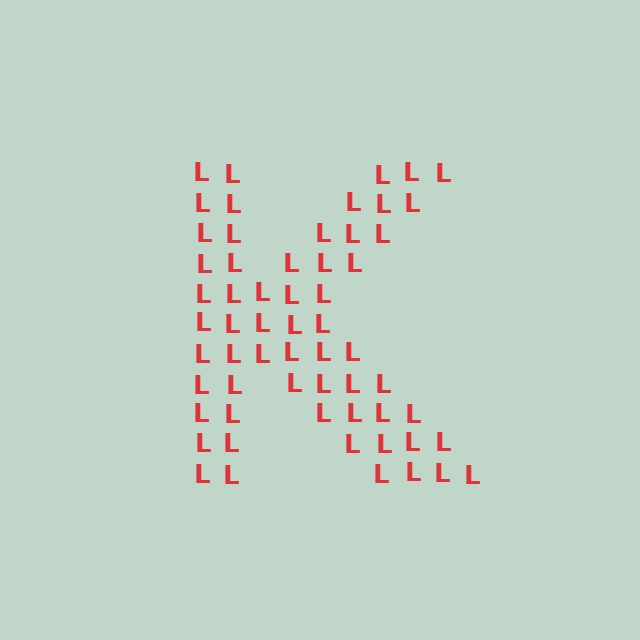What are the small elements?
The small elements are letter L's.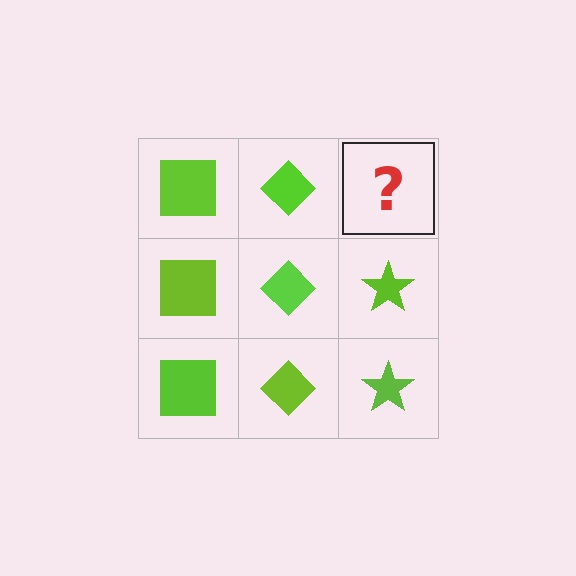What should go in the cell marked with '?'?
The missing cell should contain a lime star.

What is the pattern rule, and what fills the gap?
The rule is that each column has a consistent shape. The gap should be filled with a lime star.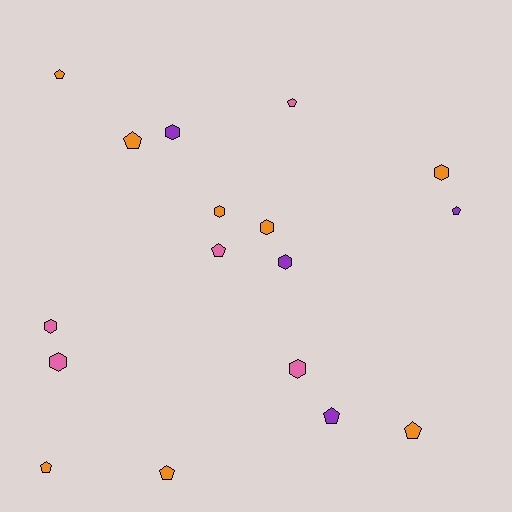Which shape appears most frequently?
Pentagon, with 9 objects.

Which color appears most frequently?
Orange, with 8 objects.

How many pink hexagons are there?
There are 3 pink hexagons.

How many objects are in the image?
There are 17 objects.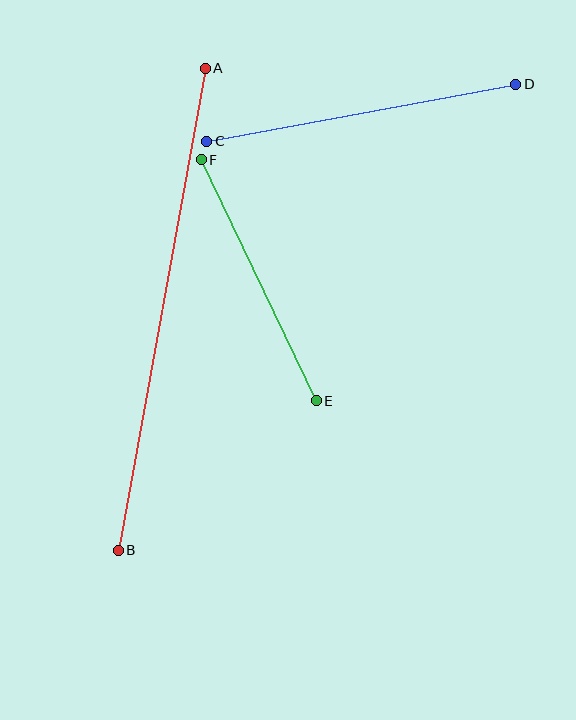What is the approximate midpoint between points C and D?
The midpoint is at approximately (361, 113) pixels.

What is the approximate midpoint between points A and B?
The midpoint is at approximately (162, 309) pixels.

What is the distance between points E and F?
The distance is approximately 267 pixels.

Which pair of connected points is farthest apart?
Points A and B are farthest apart.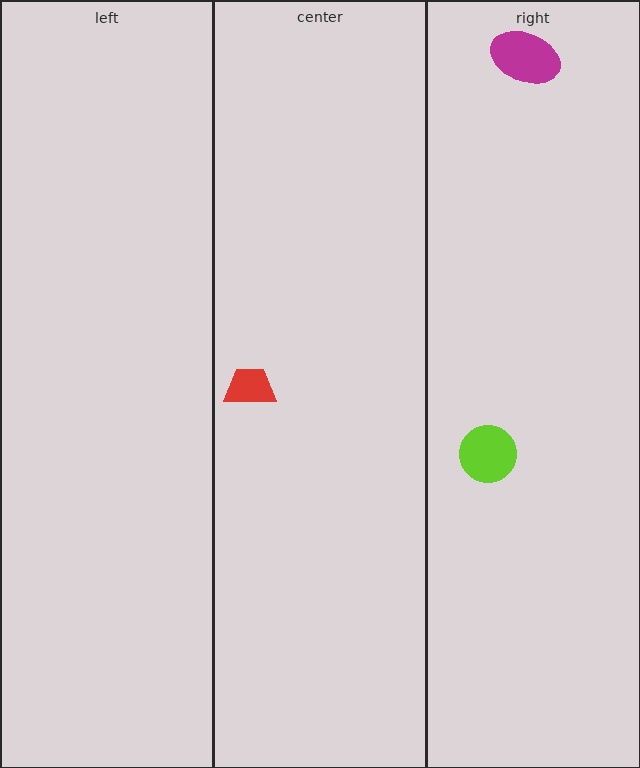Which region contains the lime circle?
The right region.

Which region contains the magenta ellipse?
The right region.